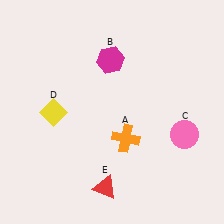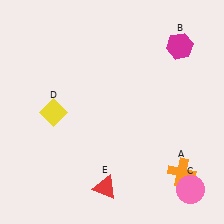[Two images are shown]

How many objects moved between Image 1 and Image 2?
3 objects moved between the two images.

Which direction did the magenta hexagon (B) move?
The magenta hexagon (B) moved right.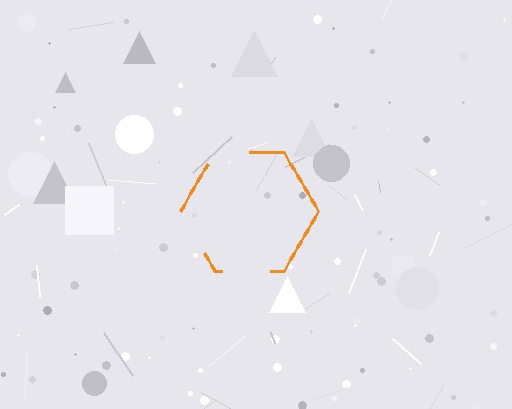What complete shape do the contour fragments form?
The contour fragments form a hexagon.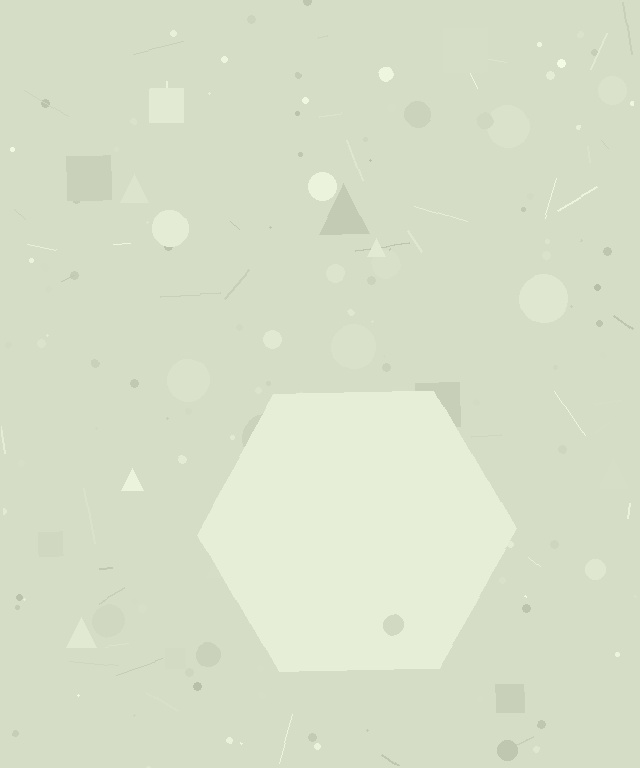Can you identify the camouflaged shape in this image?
The camouflaged shape is a hexagon.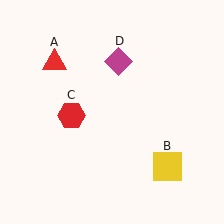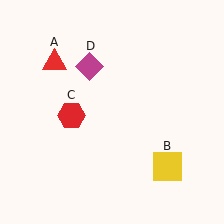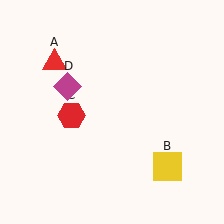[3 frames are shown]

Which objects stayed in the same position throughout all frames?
Red triangle (object A) and yellow square (object B) and red hexagon (object C) remained stationary.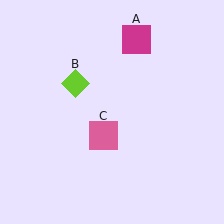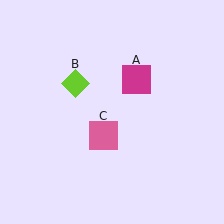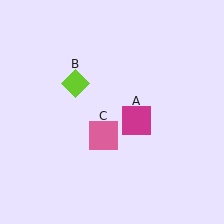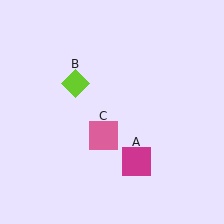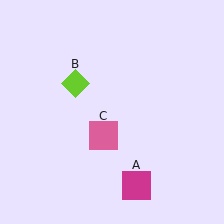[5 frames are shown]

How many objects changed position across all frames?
1 object changed position: magenta square (object A).